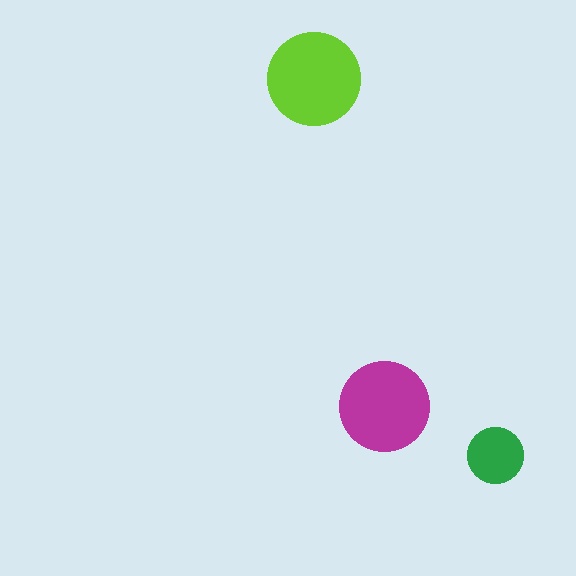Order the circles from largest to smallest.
the lime one, the magenta one, the green one.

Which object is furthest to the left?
The lime circle is leftmost.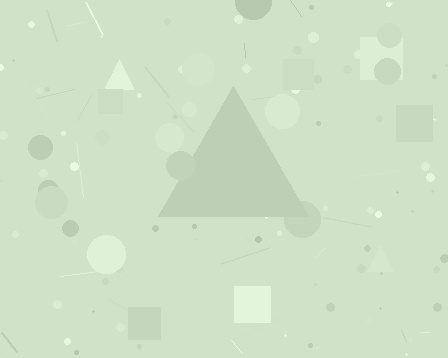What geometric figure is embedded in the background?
A triangle is embedded in the background.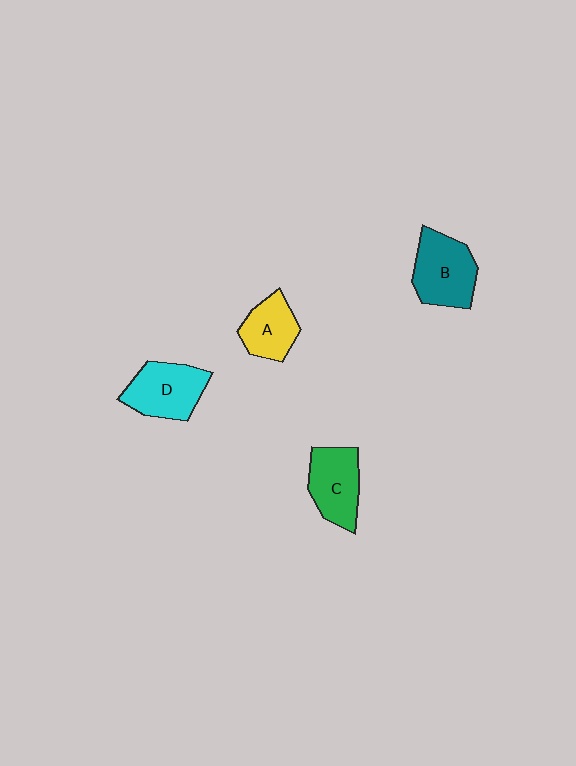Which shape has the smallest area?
Shape A (yellow).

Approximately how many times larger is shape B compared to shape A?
Approximately 1.4 times.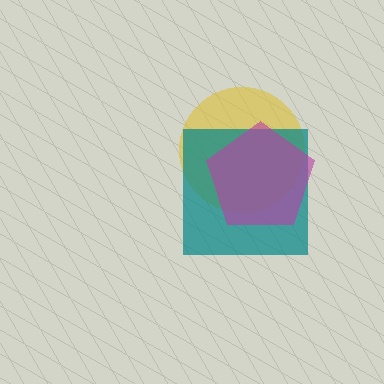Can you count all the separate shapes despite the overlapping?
Yes, there are 3 separate shapes.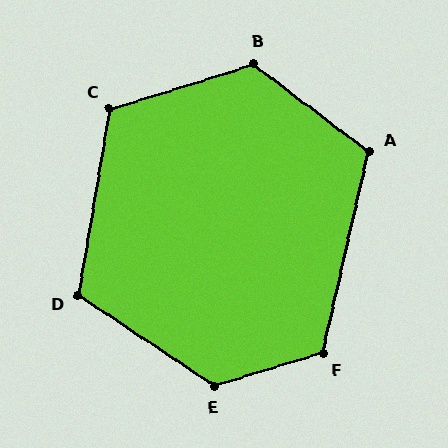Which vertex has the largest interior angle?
E, at approximately 129 degrees.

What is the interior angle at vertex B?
Approximately 126 degrees (obtuse).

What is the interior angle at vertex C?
Approximately 117 degrees (obtuse).